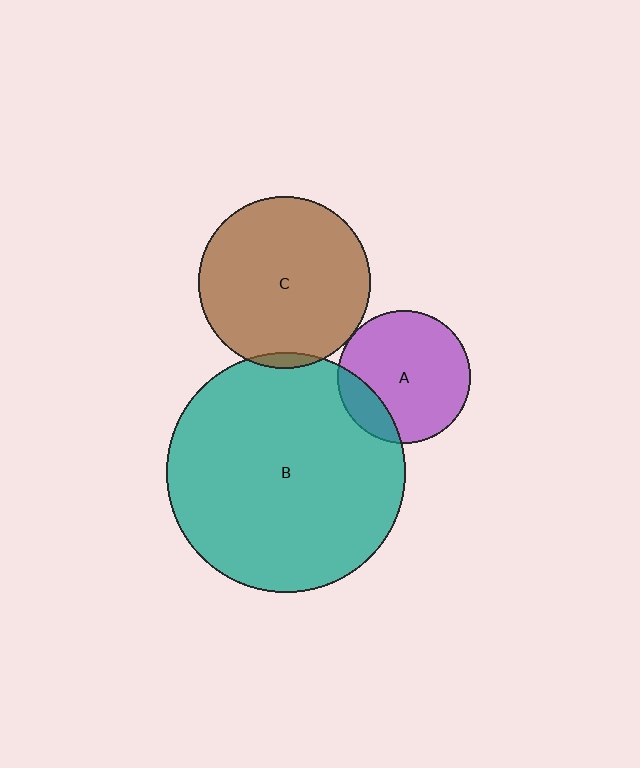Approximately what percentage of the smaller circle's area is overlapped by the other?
Approximately 5%.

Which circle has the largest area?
Circle B (teal).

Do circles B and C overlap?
Yes.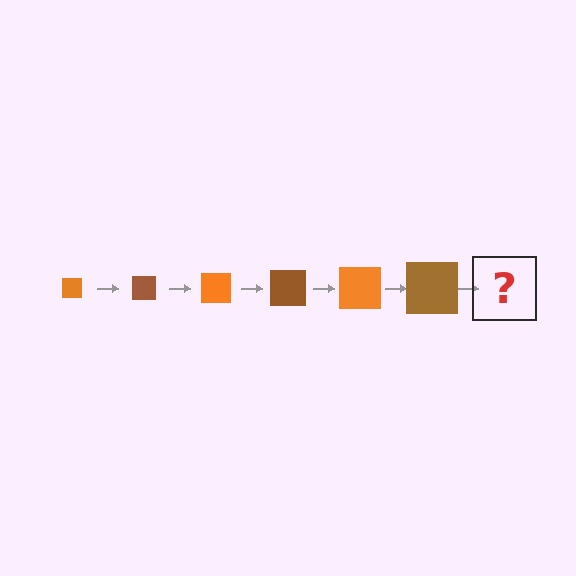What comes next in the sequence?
The next element should be an orange square, larger than the previous one.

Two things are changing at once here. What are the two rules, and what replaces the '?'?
The two rules are that the square grows larger each step and the color cycles through orange and brown. The '?' should be an orange square, larger than the previous one.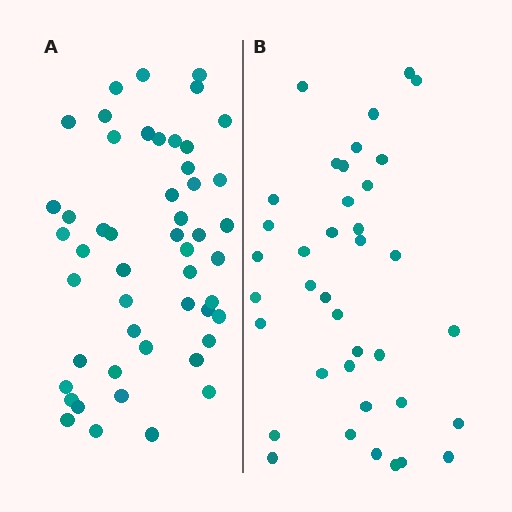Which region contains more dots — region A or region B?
Region A (the left region) has more dots.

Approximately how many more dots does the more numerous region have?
Region A has roughly 12 or so more dots than region B.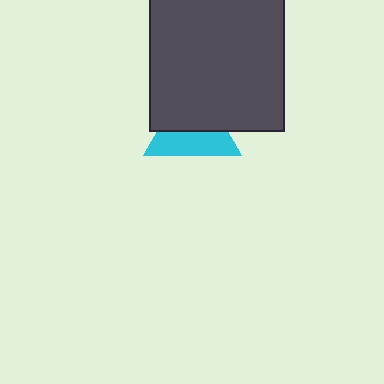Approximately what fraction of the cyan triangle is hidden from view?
Roughly 52% of the cyan triangle is hidden behind the dark gray square.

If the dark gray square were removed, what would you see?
You would see the complete cyan triangle.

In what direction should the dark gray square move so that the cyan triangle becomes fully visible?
The dark gray square should move up. That is the shortest direction to clear the overlap and leave the cyan triangle fully visible.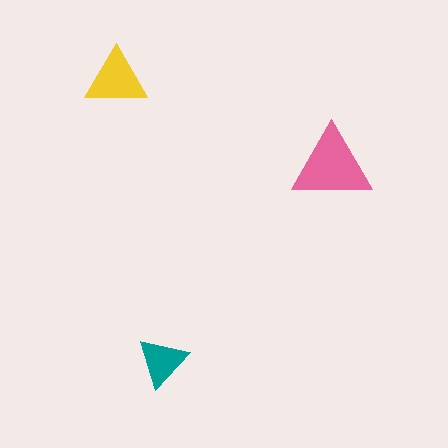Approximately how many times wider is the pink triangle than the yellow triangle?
About 1.5 times wider.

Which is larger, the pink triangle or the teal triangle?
The pink one.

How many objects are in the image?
There are 3 objects in the image.